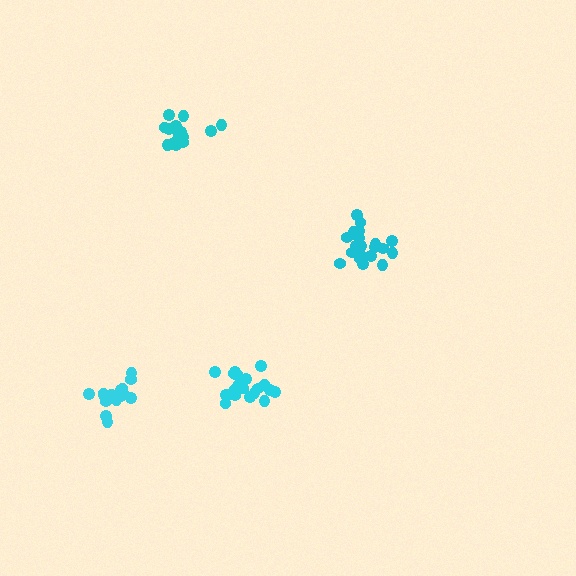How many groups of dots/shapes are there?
There are 4 groups.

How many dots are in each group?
Group 1: 21 dots, Group 2: 20 dots, Group 3: 17 dots, Group 4: 18 dots (76 total).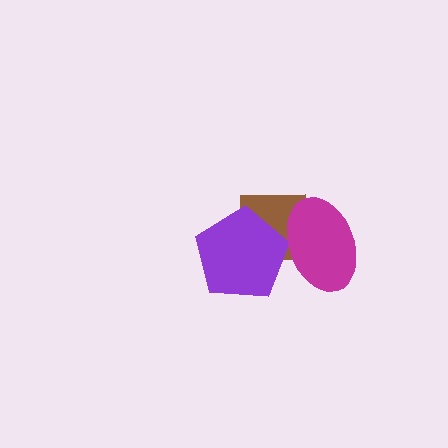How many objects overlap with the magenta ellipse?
2 objects overlap with the magenta ellipse.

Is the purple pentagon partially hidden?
Yes, it is partially covered by another shape.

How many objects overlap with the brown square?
2 objects overlap with the brown square.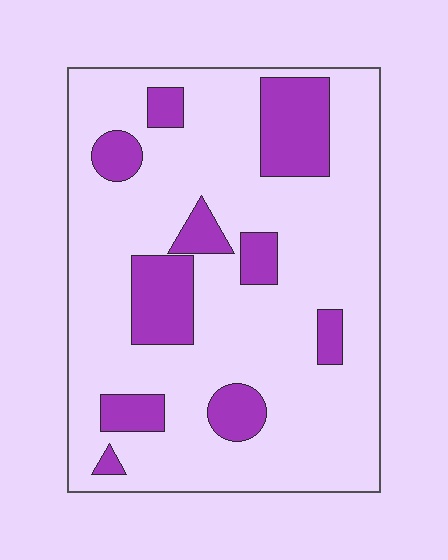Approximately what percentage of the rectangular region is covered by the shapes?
Approximately 20%.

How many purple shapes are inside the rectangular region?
10.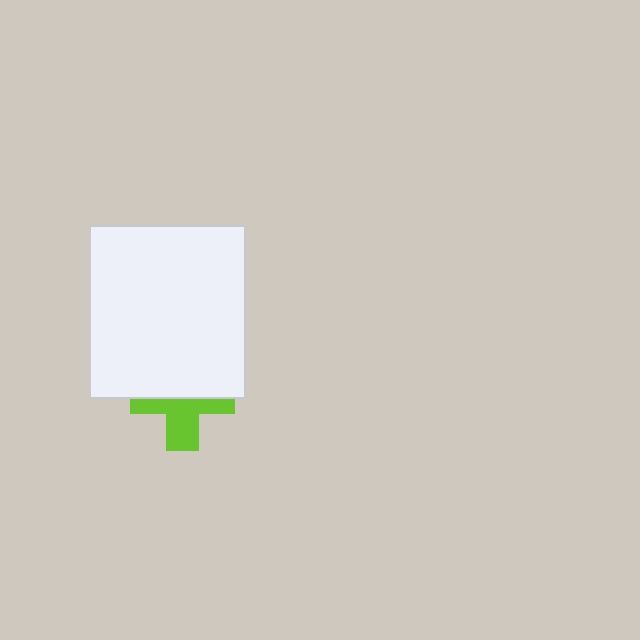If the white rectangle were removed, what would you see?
You would see the complete lime cross.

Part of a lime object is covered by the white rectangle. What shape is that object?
It is a cross.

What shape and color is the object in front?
The object in front is a white rectangle.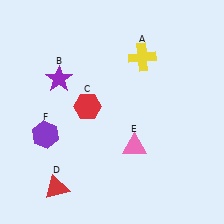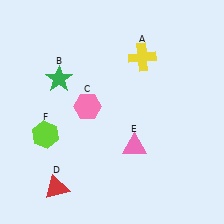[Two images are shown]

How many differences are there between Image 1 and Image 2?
There are 3 differences between the two images.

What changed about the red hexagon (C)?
In Image 1, C is red. In Image 2, it changed to pink.